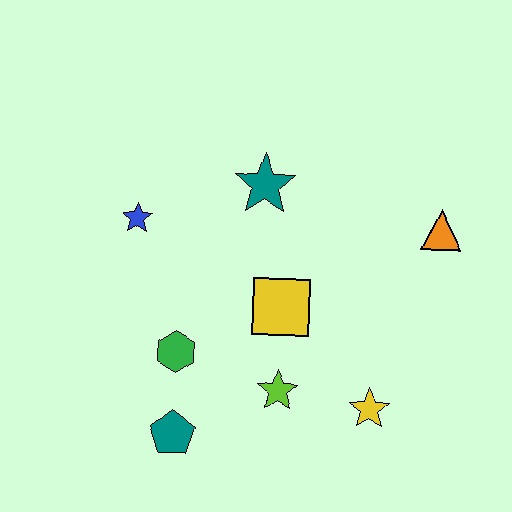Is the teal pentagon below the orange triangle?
Yes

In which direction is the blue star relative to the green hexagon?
The blue star is above the green hexagon.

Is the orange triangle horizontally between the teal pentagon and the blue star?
No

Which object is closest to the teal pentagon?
The green hexagon is closest to the teal pentagon.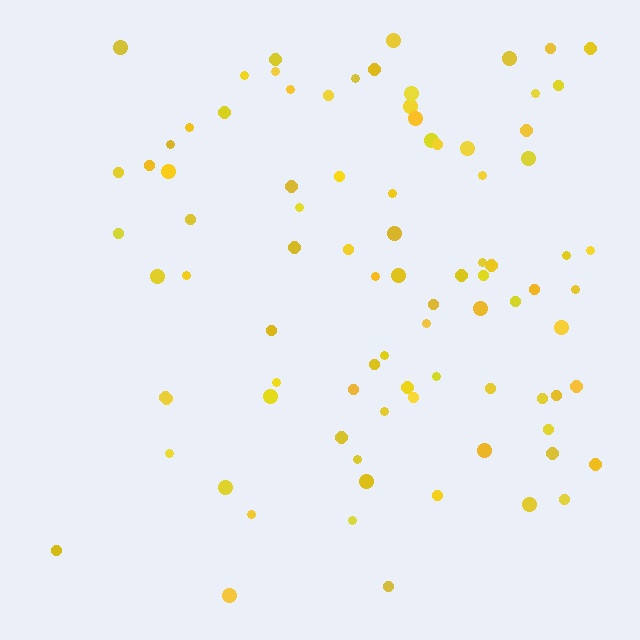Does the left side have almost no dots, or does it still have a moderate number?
Still a moderate number, just noticeably fewer than the right.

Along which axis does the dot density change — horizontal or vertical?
Horizontal.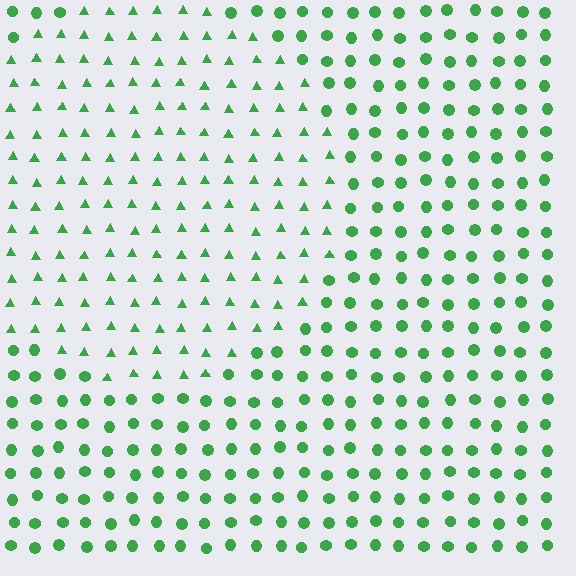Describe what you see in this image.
The image is filled with small green elements arranged in a uniform grid. A circle-shaped region contains triangles, while the surrounding area contains circles. The boundary is defined purely by the change in element shape.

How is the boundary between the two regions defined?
The boundary is defined by a change in element shape: triangles inside vs. circles outside. All elements share the same color and spacing.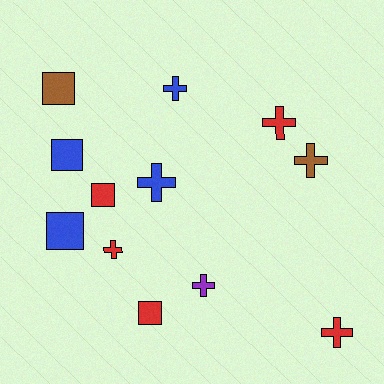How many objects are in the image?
There are 12 objects.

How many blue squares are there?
There are 2 blue squares.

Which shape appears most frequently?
Cross, with 7 objects.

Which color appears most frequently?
Red, with 5 objects.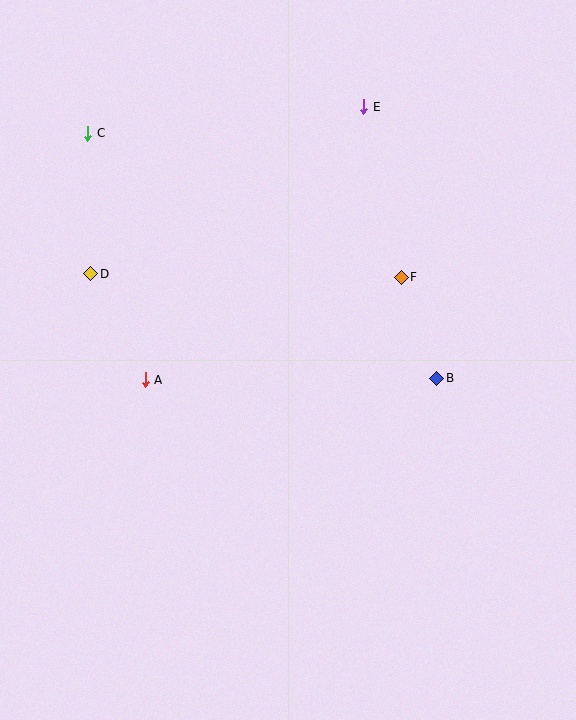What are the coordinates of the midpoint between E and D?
The midpoint between E and D is at (227, 190).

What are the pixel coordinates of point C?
Point C is at (88, 133).